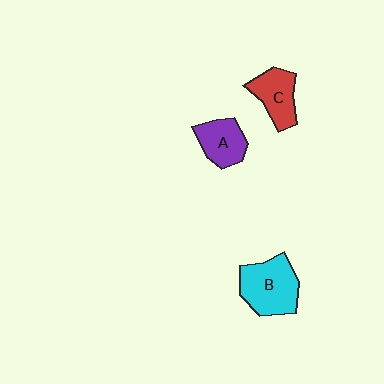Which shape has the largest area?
Shape B (cyan).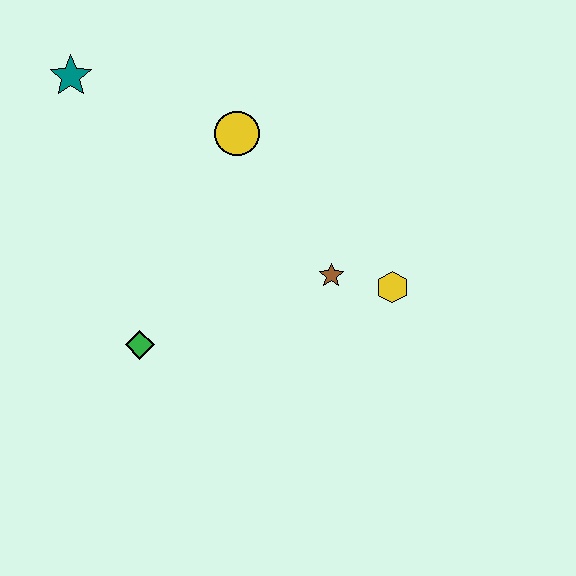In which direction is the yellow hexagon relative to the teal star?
The yellow hexagon is to the right of the teal star.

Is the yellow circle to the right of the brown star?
No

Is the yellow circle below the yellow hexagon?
No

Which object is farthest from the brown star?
The teal star is farthest from the brown star.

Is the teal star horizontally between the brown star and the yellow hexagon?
No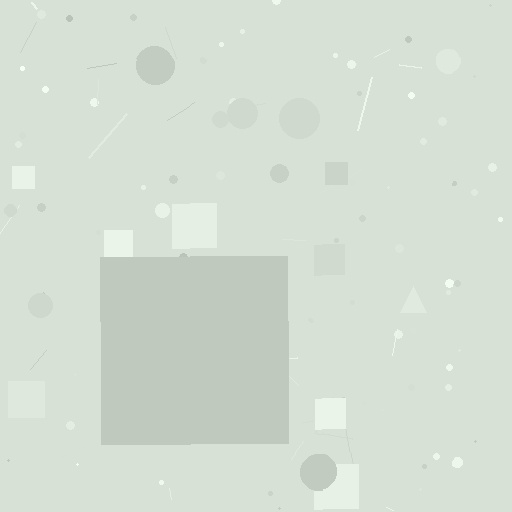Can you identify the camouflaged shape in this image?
The camouflaged shape is a square.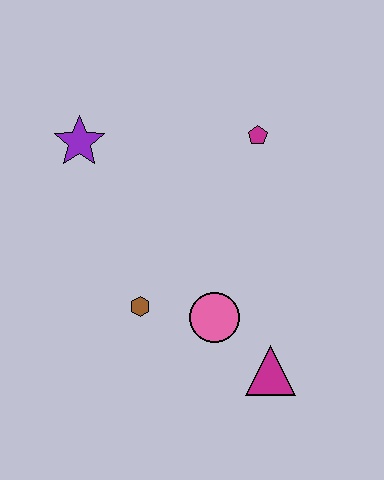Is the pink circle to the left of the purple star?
No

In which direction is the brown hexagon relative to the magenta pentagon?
The brown hexagon is below the magenta pentagon.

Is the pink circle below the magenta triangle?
No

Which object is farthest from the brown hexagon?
The magenta pentagon is farthest from the brown hexagon.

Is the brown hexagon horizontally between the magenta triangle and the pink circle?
No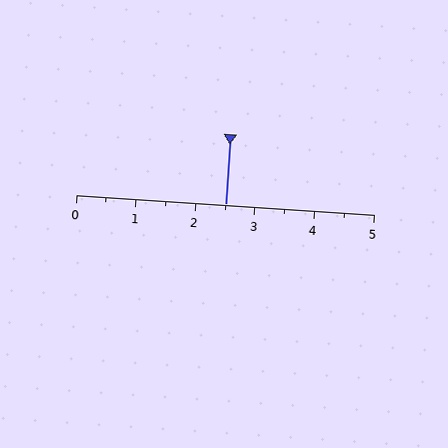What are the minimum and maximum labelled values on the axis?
The axis runs from 0 to 5.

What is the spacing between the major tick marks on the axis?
The major ticks are spaced 1 apart.